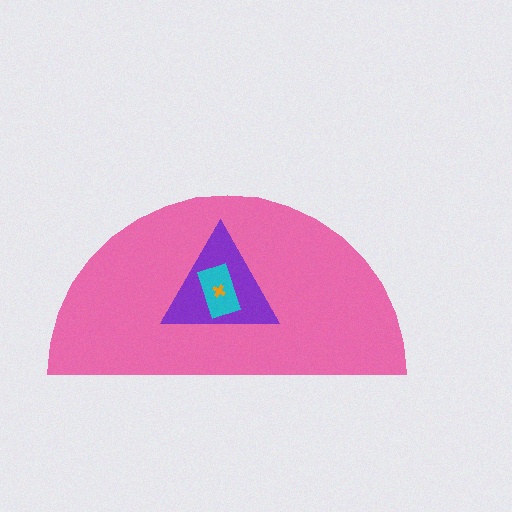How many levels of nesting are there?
4.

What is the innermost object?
The orange cross.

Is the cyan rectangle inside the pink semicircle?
Yes.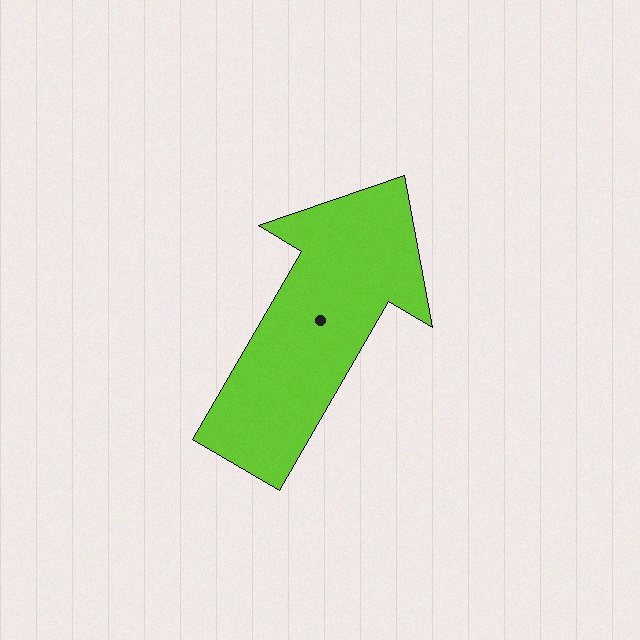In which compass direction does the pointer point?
Northeast.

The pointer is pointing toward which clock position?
Roughly 1 o'clock.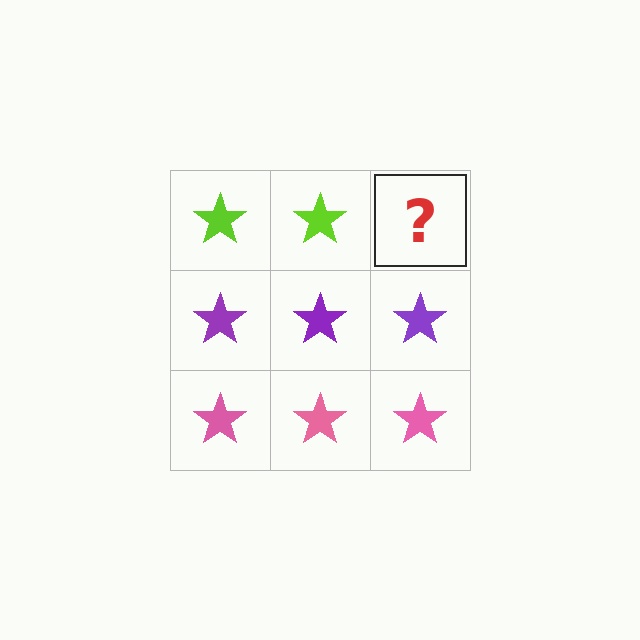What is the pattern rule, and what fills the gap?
The rule is that each row has a consistent color. The gap should be filled with a lime star.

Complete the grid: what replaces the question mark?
The question mark should be replaced with a lime star.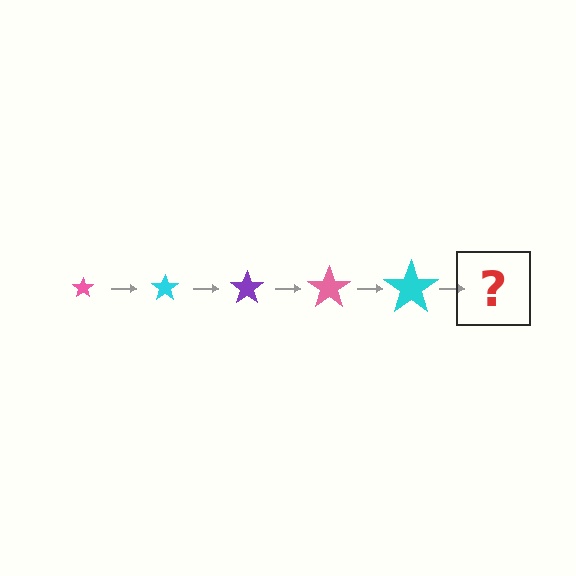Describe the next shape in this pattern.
It should be a purple star, larger than the previous one.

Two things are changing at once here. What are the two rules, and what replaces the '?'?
The two rules are that the star grows larger each step and the color cycles through pink, cyan, and purple. The '?' should be a purple star, larger than the previous one.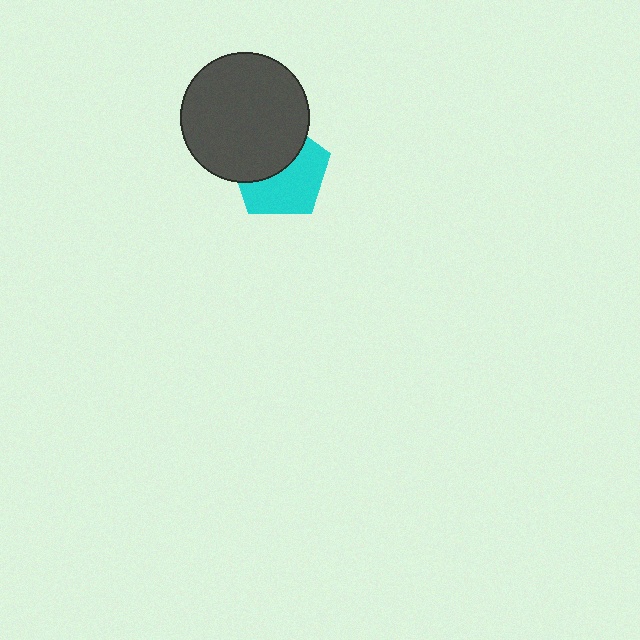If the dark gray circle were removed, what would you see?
You would see the complete cyan pentagon.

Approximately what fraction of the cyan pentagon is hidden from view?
Roughly 45% of the cyan pentagon is hidden behind the dark gray circle.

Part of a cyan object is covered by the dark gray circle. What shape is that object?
It is a pentagon.